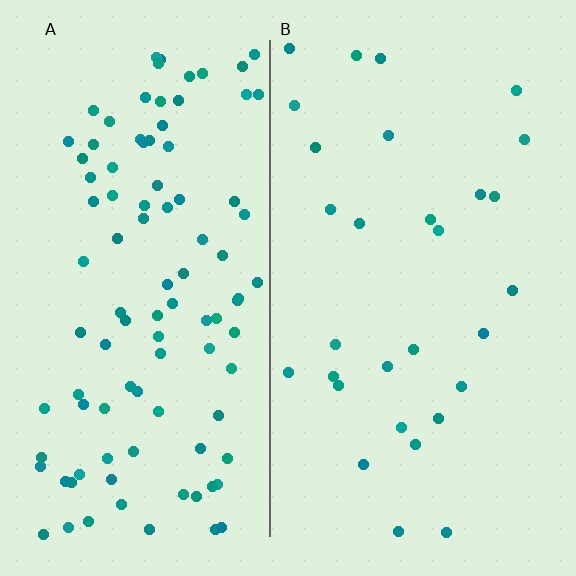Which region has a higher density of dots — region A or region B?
A (the left).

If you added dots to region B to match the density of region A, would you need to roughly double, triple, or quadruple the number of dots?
Approximately triple.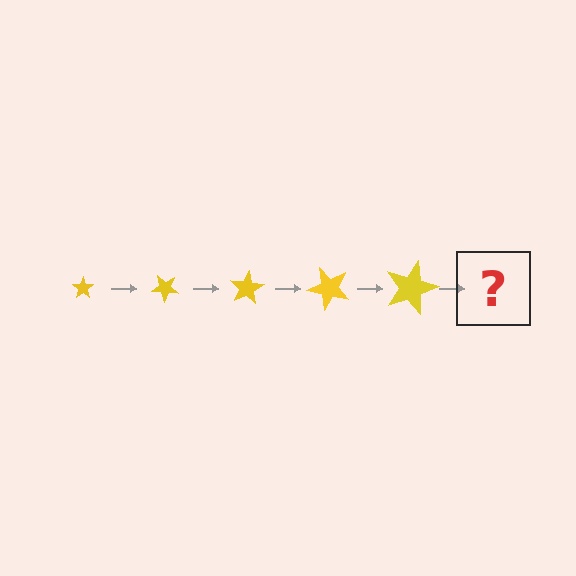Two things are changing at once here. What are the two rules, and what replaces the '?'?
The two rules are that the star grows larger each step and it rotates 40 degrees each step. The '?' should be a star, larger than the previous one and rotated 200 degrees from the start.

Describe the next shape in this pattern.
It should be a star, larger than the previous one and rotated 200 degrees from the start.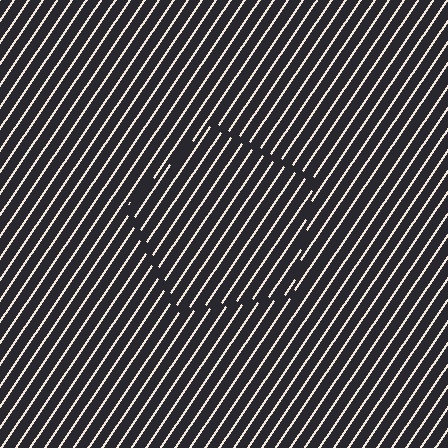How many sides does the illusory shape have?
5 sides — the line-ends trace a pentagon.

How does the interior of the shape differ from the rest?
The interior of the shape contains the same grating, shifted by half a period — the contour is defined by the phase discontinuity where line-ends from the inner and outer gratings abut.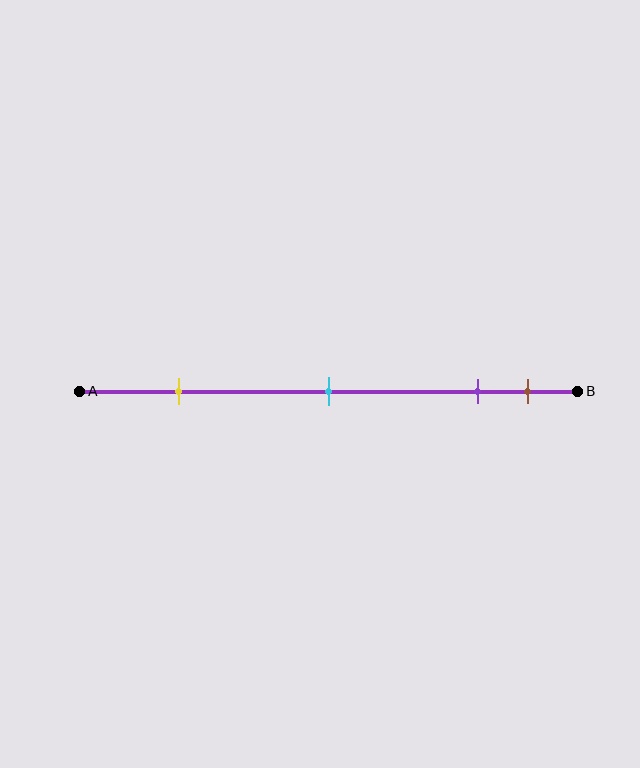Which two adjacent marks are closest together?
The purple and brown marks are the closest adjacent pair.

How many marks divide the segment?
There are 4 marks dividing the segment.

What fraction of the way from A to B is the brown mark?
The brown mark is approximately 90% (0.9) of the way from A to B.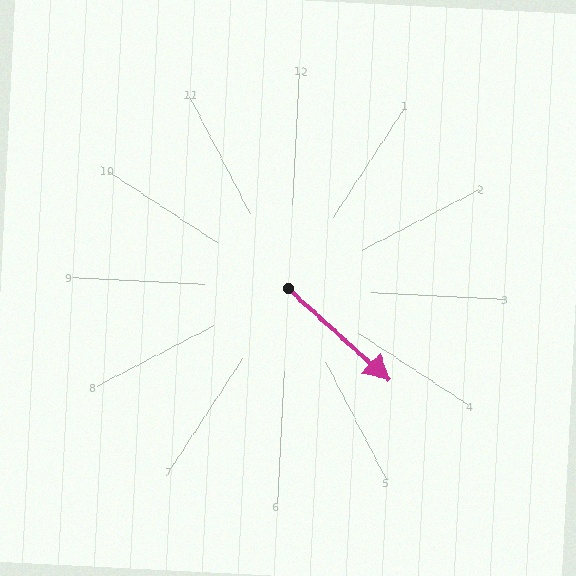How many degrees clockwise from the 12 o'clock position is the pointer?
Approximately 129 degrees.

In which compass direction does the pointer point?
Southeast.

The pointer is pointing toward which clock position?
Roughly 4 o'clock.